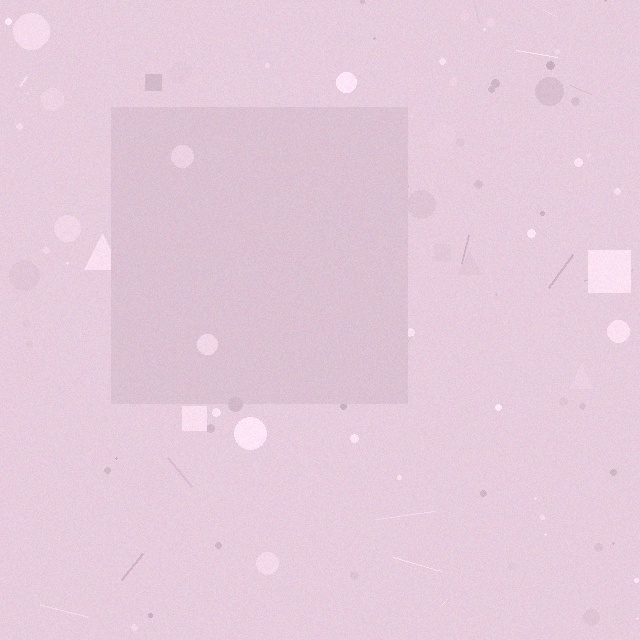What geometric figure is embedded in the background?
A square is embedded in the background.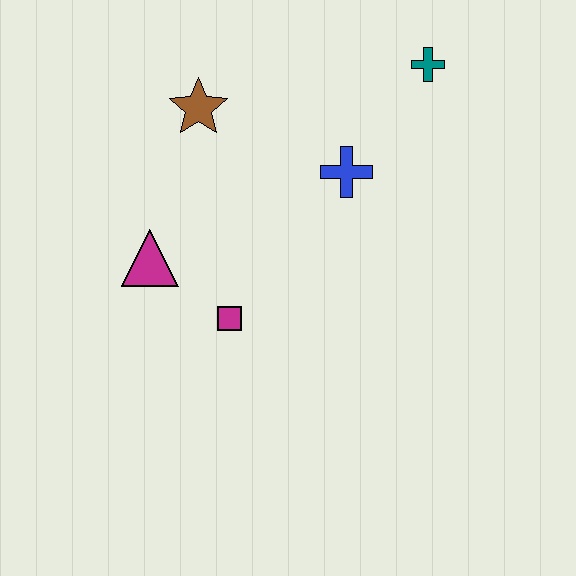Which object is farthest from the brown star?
The teal cross is farthest from the brown star.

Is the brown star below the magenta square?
No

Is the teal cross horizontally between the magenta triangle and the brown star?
No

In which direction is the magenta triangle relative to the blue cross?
The magenta triangle is to the left of the blue cross.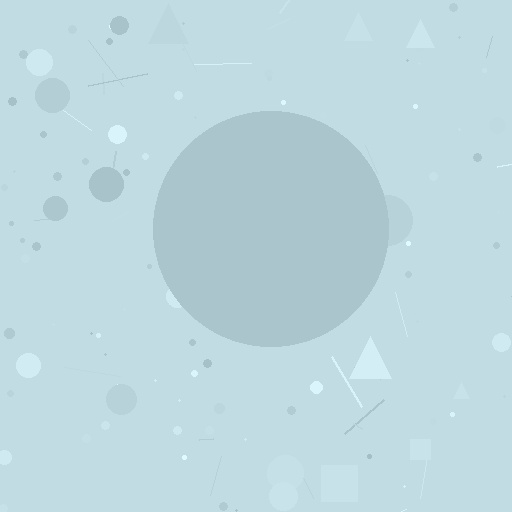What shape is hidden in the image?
A circle is hidden in the image.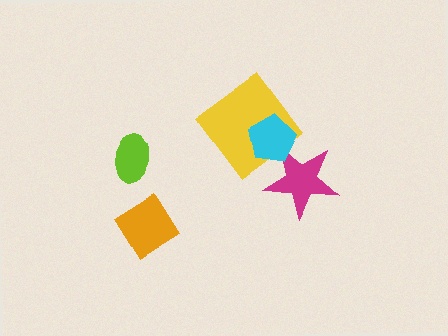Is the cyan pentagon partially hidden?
No, no other shape covers it.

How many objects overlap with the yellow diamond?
1 object overlaps with the yellow diamond.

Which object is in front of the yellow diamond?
The cyan pentagon is in front of the yellow diamond.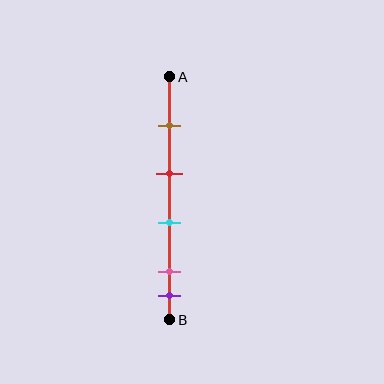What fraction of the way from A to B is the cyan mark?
The cyan mark is approximately 60% (0.6) of the way from A to B.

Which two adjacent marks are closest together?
The pink and purple marks are the closest adjacent pair.